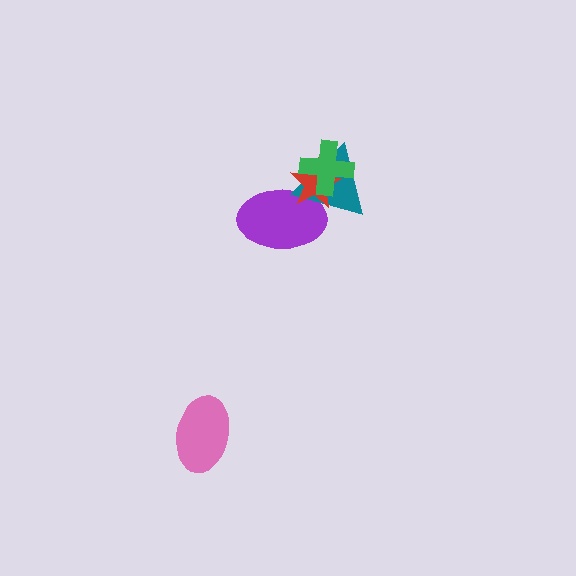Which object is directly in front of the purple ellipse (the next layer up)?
The teal triangle is directly in front of the purple ellipse.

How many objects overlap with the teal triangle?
3 objects overlap with the teal triangle.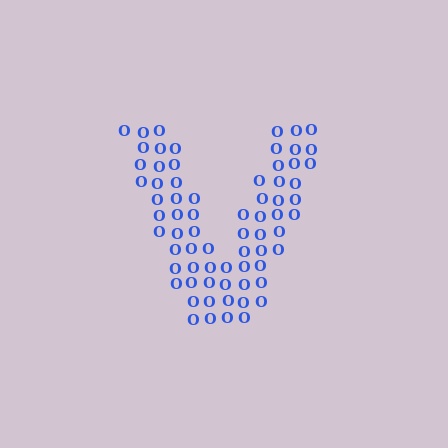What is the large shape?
The large shape is the letter V.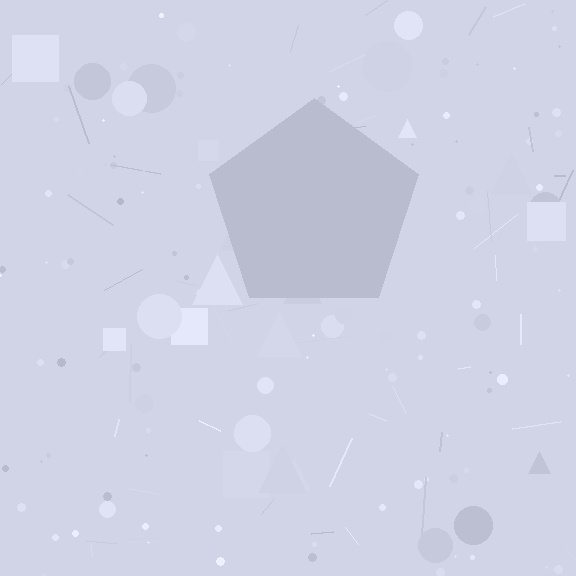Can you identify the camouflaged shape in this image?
The camouflaged shape is a pentagon.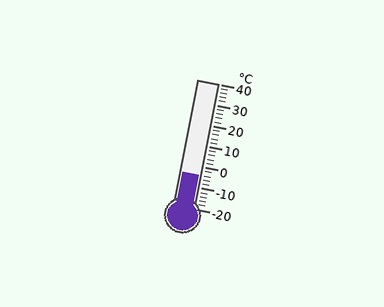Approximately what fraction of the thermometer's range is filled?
The thermometer is filled to approximately 25% of its range.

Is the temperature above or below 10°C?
The temperature is below 10°C.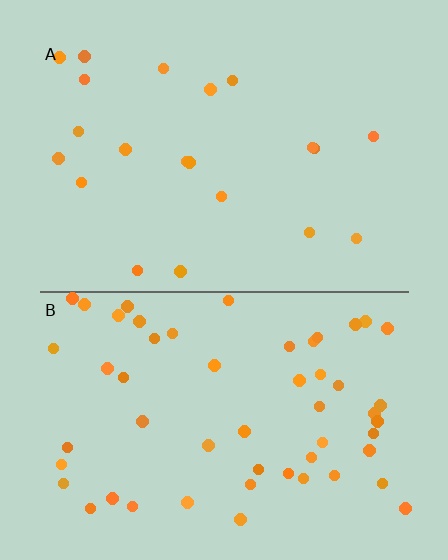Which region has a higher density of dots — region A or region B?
B (the bottom).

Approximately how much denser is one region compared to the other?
Approximately 2.6× — region B over region A.